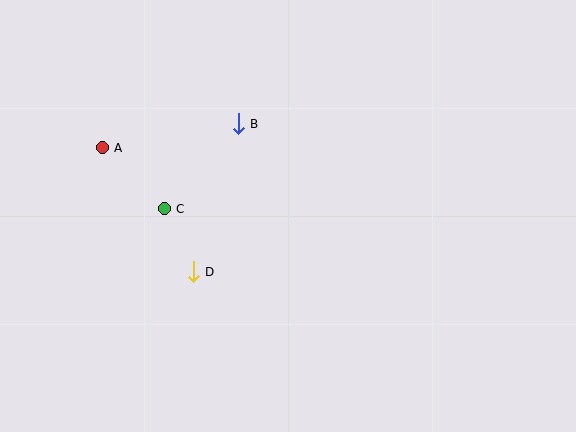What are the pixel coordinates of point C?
Point C is at (164, 209).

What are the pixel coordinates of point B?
Point B is at (238, 124).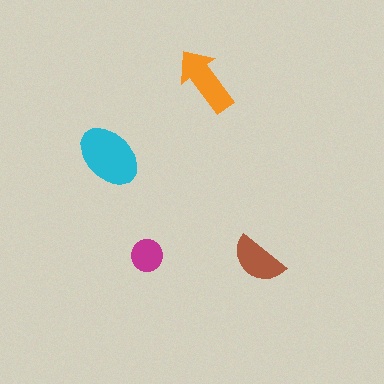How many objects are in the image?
There are 4 objects in the image.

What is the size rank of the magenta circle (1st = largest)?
4th.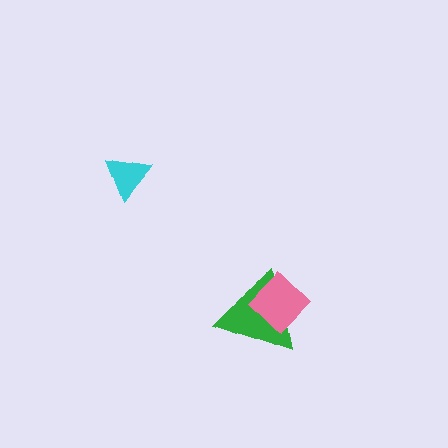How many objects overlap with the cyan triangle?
0 objects overlap with the cyan triangle.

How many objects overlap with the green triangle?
1 object overlaps with the green triangle.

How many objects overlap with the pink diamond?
1 object overlaps with the pink diamond.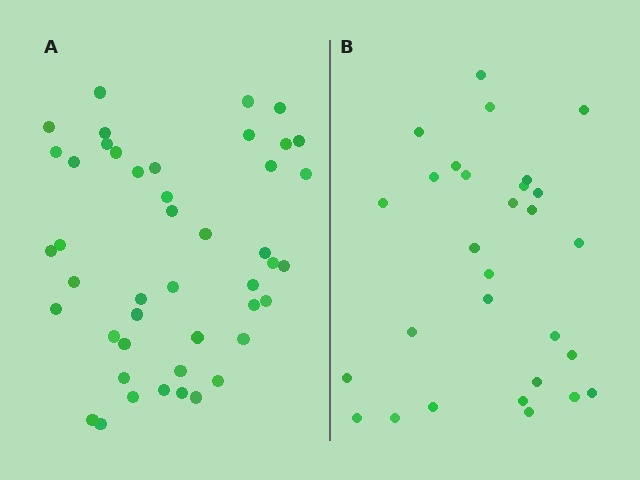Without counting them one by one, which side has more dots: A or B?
Region A (the left region) has more dots.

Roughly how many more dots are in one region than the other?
Region A has approximately 15 more dots than region B.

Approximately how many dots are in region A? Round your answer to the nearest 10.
About 40 dots. (The exact count is 45, which rounds to 40.)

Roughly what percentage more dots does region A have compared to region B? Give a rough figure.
About 55% more.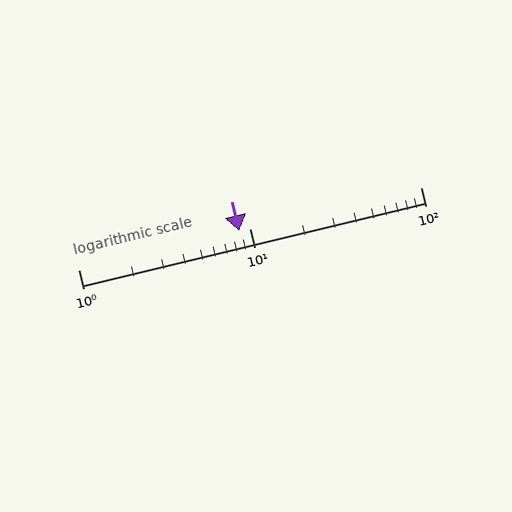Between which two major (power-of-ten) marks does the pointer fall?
The pointer is between 1 and 10.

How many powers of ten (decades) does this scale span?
The scale spans 2 decades, from 1 to 100.